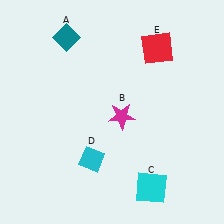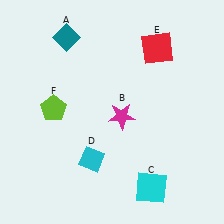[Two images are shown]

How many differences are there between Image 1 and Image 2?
There is 1 difference between the two images.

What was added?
A lime pentagon (F) was added in Image 2.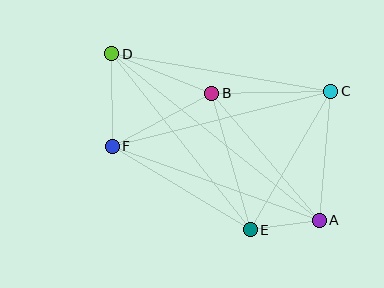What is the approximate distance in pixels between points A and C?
The distance between A and C is approximately 129 pixels.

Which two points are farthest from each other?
Points A and D are farthest from each other.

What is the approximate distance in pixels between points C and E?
The distance between C and E is approximately 160 pixels.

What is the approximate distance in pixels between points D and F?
The distance between D and F is approximately 93 pixels.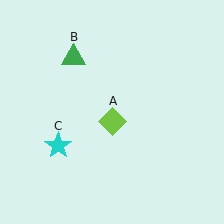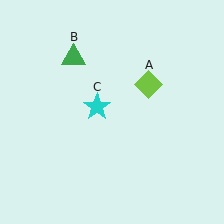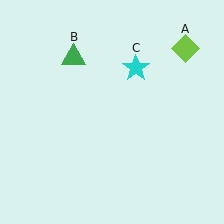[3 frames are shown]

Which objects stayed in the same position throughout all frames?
Green triangle (object B) remained stationary.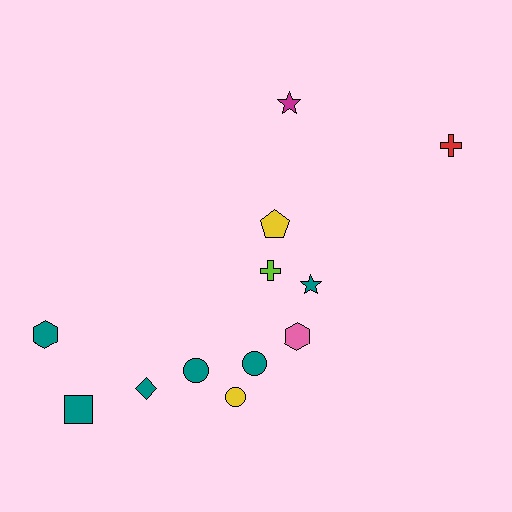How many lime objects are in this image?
There is 1 lime object.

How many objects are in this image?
There are 12 objects.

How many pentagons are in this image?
There is 1 pentagon.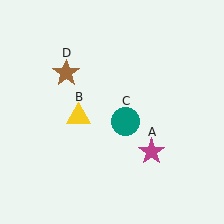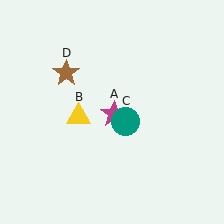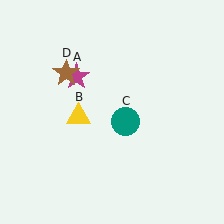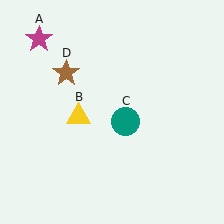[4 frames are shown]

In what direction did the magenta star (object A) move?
The magenta star (object A) moved up and to the left.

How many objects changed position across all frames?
1 object changed position: magenta star (object A).